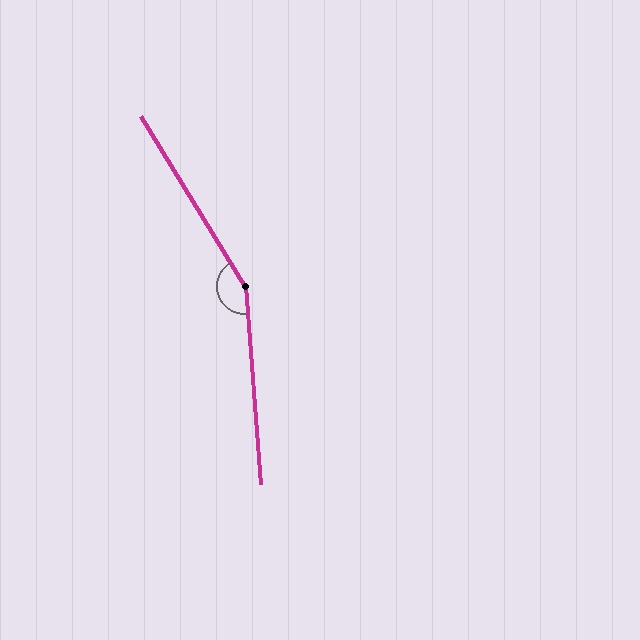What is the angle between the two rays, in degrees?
Approximately 153 degrees.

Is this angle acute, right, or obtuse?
It is obtuse.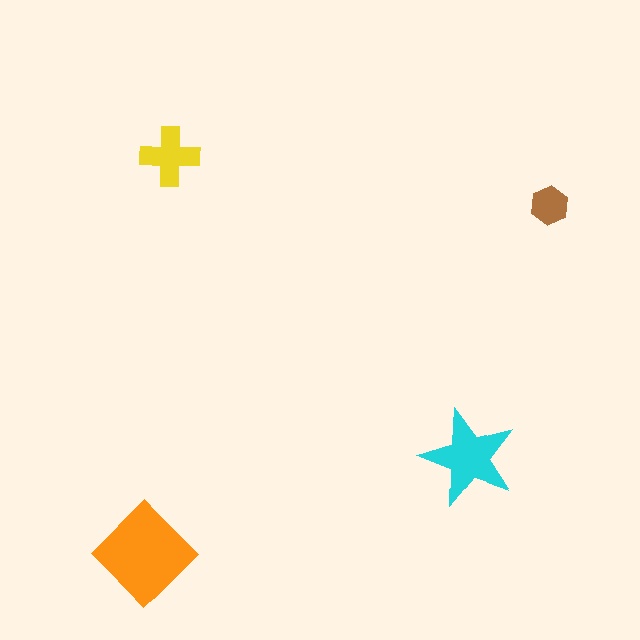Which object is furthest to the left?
The orange diamond is leftmost.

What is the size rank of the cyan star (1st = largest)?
2nd.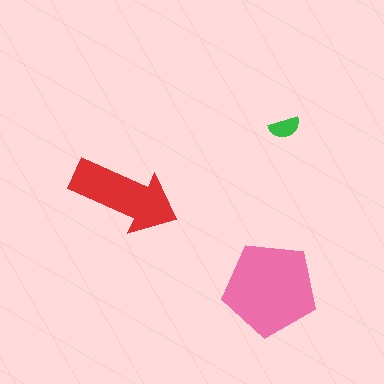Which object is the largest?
The pink pentagon.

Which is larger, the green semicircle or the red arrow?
The red arrow.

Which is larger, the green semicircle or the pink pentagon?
The pink pentagon.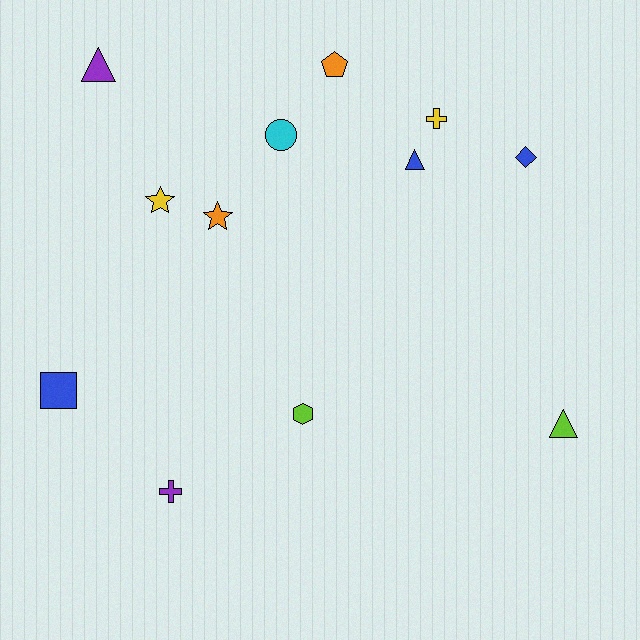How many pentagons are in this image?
There is 1 pentagon.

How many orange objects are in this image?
There are 2 orange objects.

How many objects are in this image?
There are 12 objects.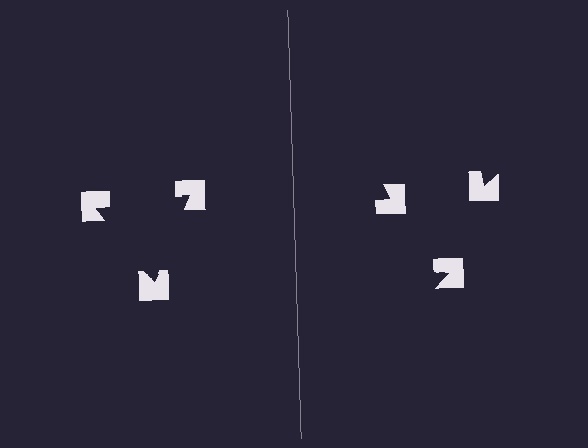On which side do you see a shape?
An illusory triangle appears on the left side. On the right side the wedge cuts are rotated, so no coherent shape forms.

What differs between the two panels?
The notched squares are positioned identically on both sides; only the wedge orientations differ. On the left they align to a triangle; on the right they are misaligned.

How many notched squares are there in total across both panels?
6 — 3 on each side.